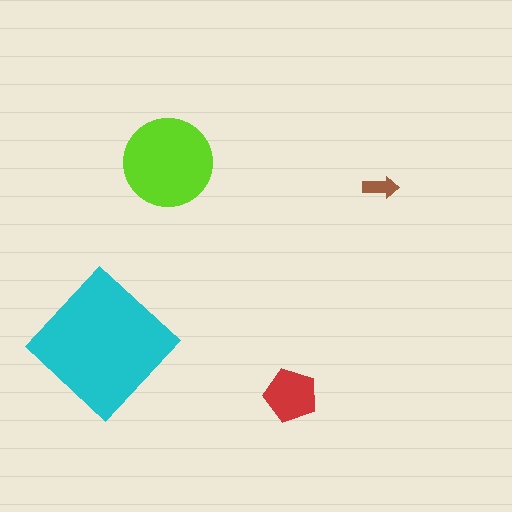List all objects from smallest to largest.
The brown arrow, the red pentagon, the lime circle, the cyan diamond.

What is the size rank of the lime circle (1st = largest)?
2nd.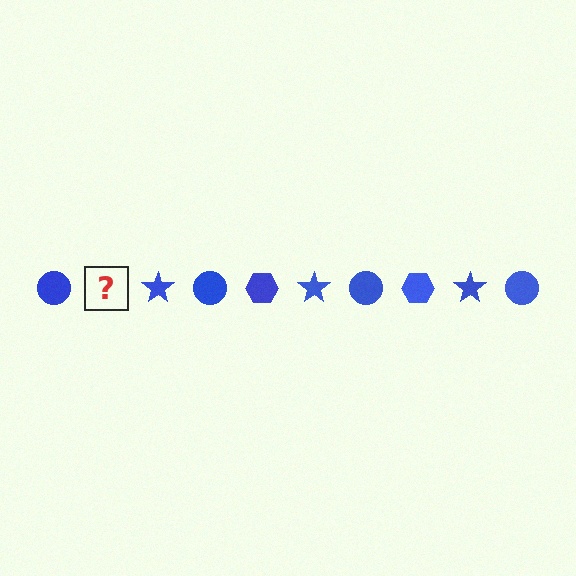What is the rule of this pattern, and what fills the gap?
The rule is that the pattern cycles through circle, hexagon, star shapes in blue. The gap should be filled with a blue hexagon.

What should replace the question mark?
The question mark should be replaced with a blue hexagon.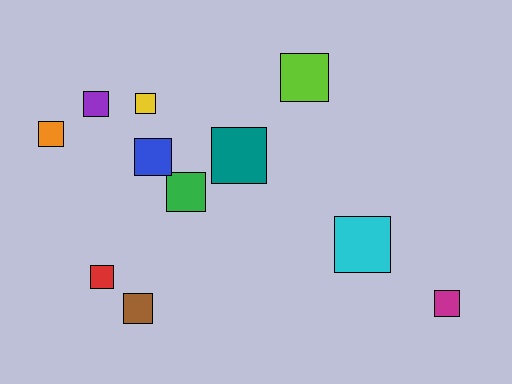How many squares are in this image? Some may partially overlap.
There are 11 squares.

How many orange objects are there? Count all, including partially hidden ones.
There is 1 orange object.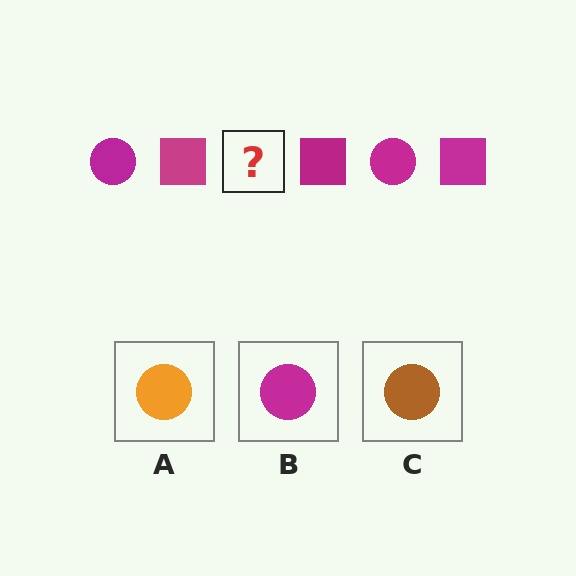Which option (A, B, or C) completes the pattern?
B.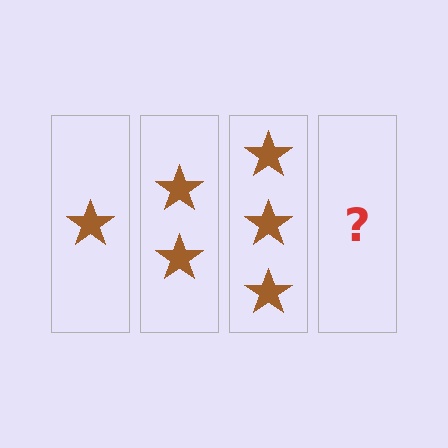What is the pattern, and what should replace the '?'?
The pattern is that each step adds one more star. The '?' should be 4 stars.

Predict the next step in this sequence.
The next step is 4 stars.